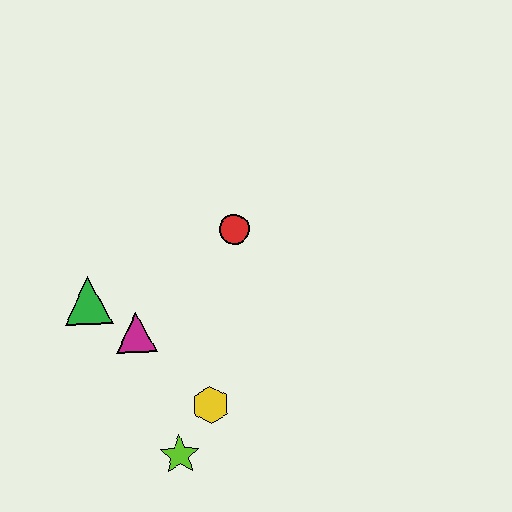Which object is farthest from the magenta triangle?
The red circle is farthest from the magenta triangle.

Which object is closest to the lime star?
The yellow hexagon is closest to the lime star.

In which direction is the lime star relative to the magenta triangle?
The lime star is below the magenta triangle.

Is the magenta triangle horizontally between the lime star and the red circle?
No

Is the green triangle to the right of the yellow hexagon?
No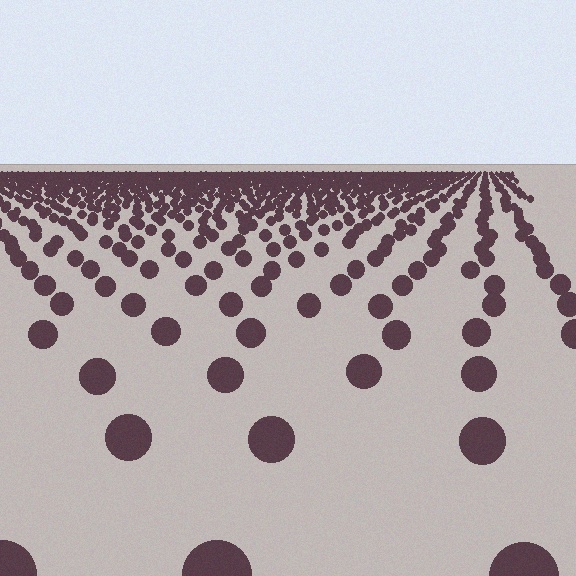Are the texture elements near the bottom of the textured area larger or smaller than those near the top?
Larger. Near the bottom, elements are closer to the viewer and appear at a bigger on-screen size.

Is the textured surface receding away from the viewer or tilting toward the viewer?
The surface is receding away from the viewer. Texture elements get smaller and denser toward the top.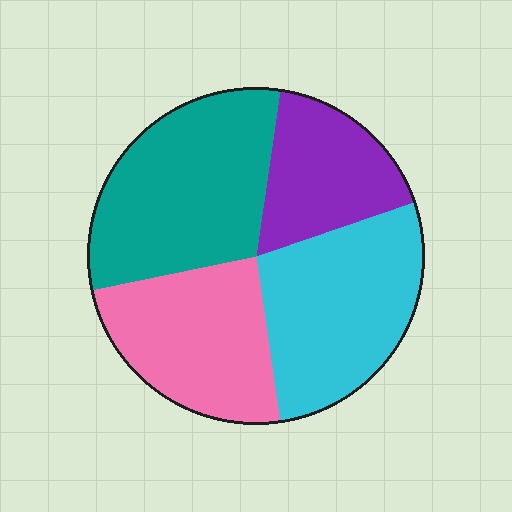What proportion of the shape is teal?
Teal takes up about one third (1/3) of the shape.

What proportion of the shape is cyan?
Cyan takes up between a sixth and a third of the shape.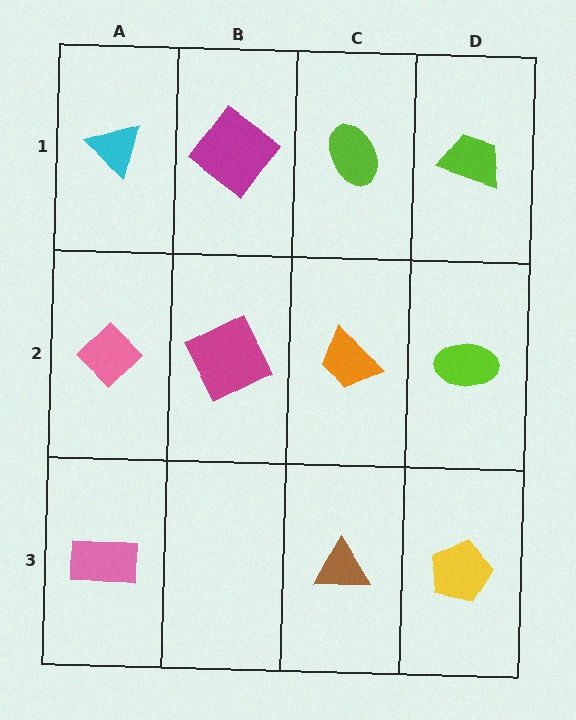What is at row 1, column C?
A lime ellipse.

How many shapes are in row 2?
4 shapes.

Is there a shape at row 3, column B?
No, that cell is empty.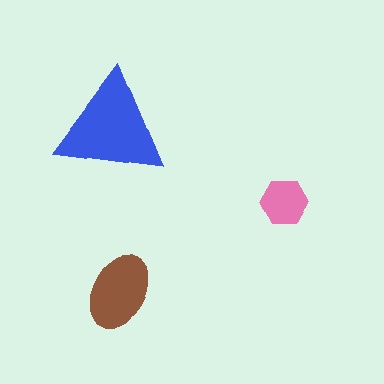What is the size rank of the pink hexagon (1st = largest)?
3rd.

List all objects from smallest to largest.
The pink hexagon, the brown ellipse, the blue triangle.